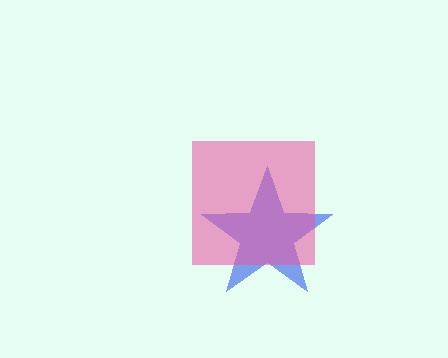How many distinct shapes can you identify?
There are 2 distinct shapes: a blue star, a pink square.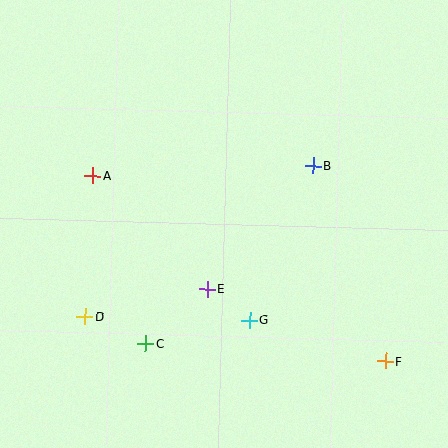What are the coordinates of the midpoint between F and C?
The midpoint between F and C is at (265, 352).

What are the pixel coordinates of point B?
Point B is at (313, 166).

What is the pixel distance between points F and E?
The distance between F and E is 192 pixels.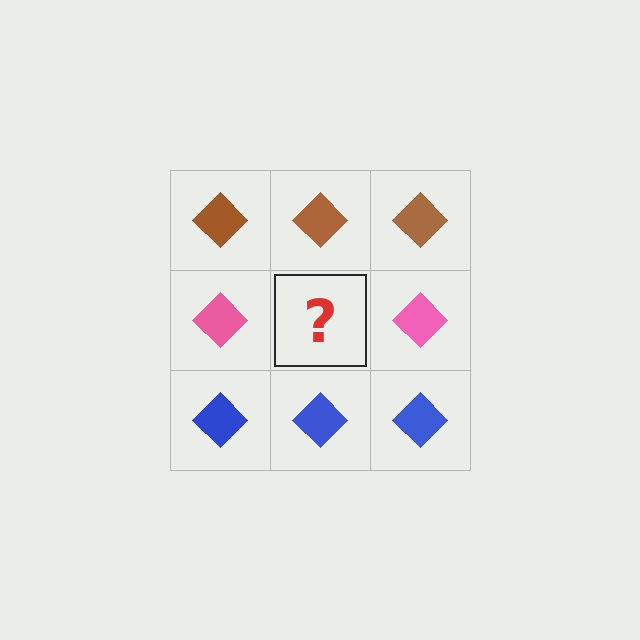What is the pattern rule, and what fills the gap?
The rule is that each row has a consistent color. The gap should be filled with a pink diamond.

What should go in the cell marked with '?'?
The missing cell should contain a pink diamond.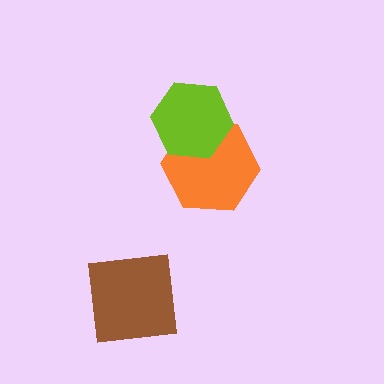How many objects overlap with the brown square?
0 objects overlap with the brown square.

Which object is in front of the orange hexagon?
The lime hexagon is in front of the orange hexagon.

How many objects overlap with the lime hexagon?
1 object overlaps with the lime hexagon.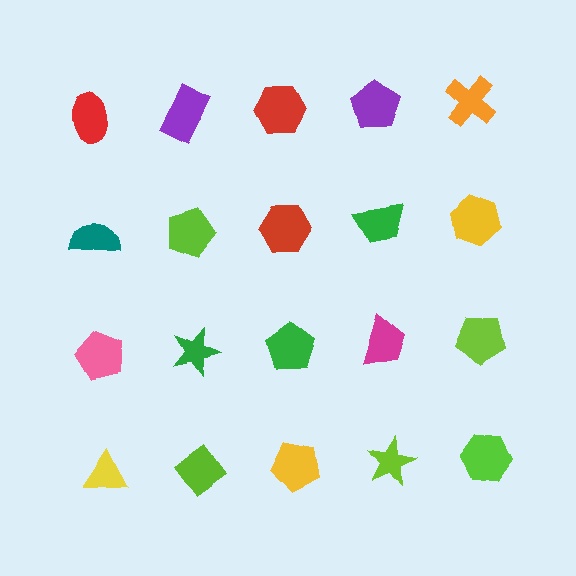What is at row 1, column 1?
A red ellipse.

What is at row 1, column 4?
A purple pentagon.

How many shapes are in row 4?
5 shapes.